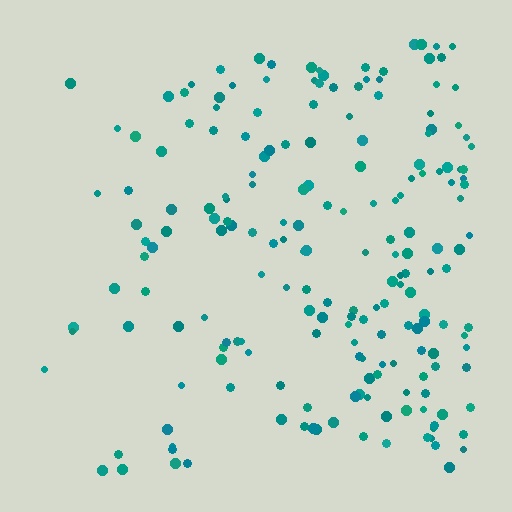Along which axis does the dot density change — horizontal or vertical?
Horizontal.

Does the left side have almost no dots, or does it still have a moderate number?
Still a moderate number, just noticeably fewer than the right.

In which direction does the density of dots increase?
From left to right, with the right side densest.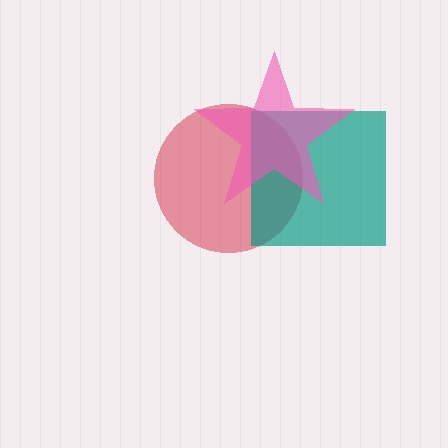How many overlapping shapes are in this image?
There are 3 overlapping shapes in the image.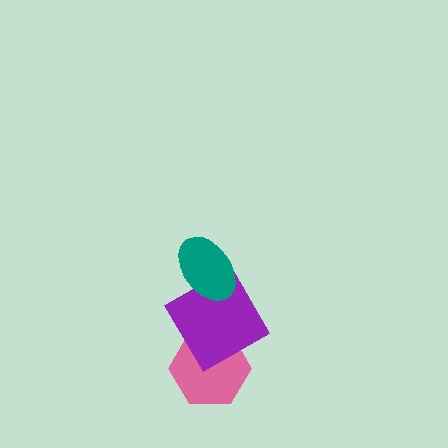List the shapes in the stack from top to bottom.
From top to bottom: the teal ellipse, the purple square, the pink hexagon.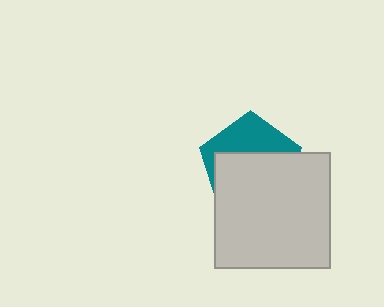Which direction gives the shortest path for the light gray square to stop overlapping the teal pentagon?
Moving down gives the shortest separation.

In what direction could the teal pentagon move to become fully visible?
The teal pentagon could move up. That would shift it out from behind the light gray square entirely.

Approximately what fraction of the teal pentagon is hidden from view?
Roughly 62% of the teal pentagon is hidden behind the light gray square.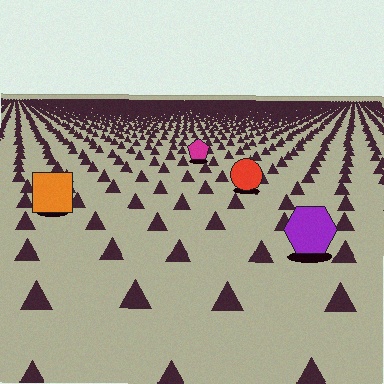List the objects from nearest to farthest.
From nearest to farthest: the purple hexagon, the orange square, the red circle, the magenta pentagon.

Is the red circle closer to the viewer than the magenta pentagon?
Yes. The red circle is closer — you can tell from the texture gradient: the ground texture is coarser near it.